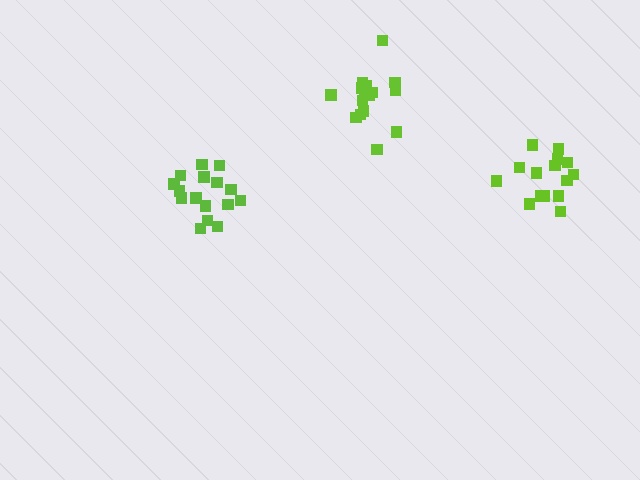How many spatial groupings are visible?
There are 3 spatial groupings.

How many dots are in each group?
Group 1: 18 dots, Group 2: 17 dots, Group 3: 15 dots (50 total).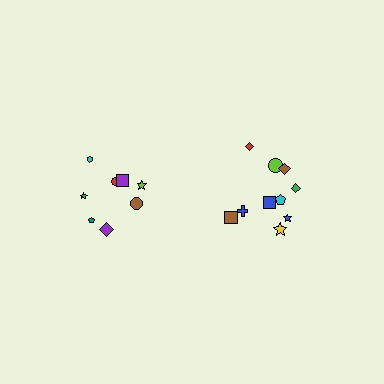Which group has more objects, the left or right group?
The right group.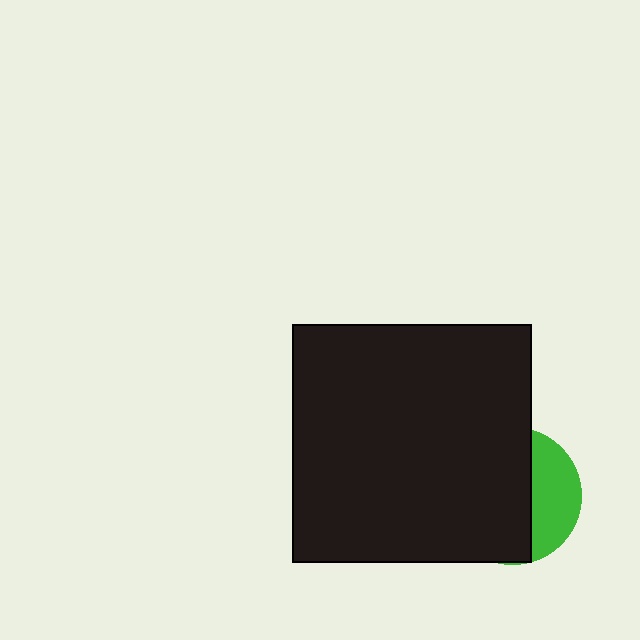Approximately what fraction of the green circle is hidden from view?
Roughly 67% of the green circle is hidden behind the black rectangle.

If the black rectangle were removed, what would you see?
You would see the complete green circle.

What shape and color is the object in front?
The object in front is a black rectangle.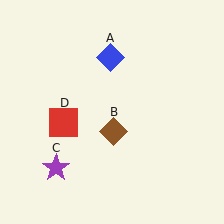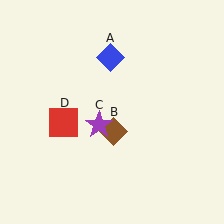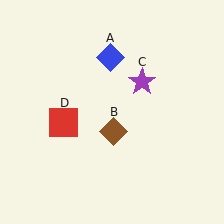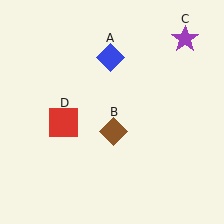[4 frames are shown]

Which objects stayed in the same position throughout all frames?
Blue diamond (object A) and brown diamond (object B) and red square (object D) remained stationary.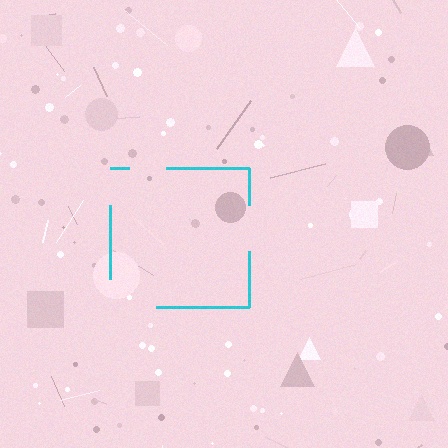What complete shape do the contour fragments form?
The contour fragments form a square.